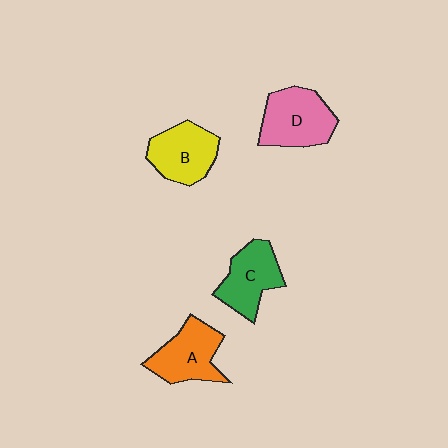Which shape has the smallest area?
Shape C (green).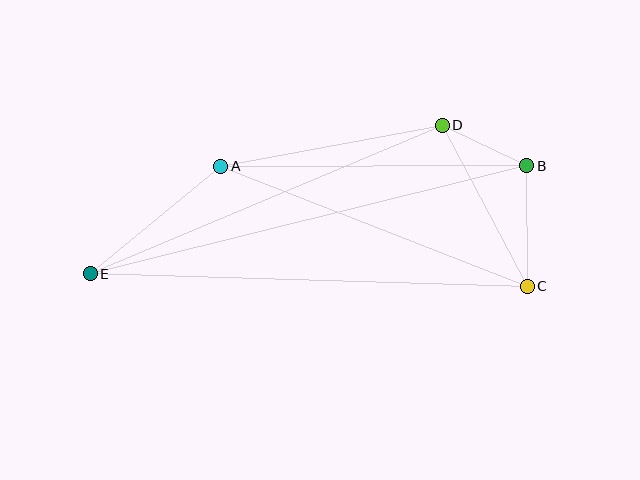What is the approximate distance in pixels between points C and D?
The distance between C and D is approximately 182 pixels.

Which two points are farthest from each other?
Points B and E are farthest from each other.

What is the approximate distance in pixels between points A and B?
The distance between A and B is approximately 306 pixels.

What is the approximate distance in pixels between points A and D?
The distance between A and D is approximately 225 pixels.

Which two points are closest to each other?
Points B and D are closest to each other.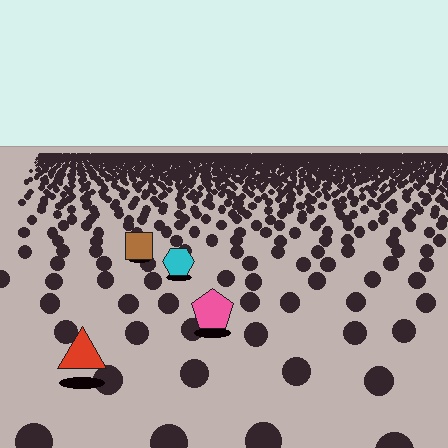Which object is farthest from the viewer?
The brown square is farthest from the viewer. It appears smaller and the ground texture around it is denser.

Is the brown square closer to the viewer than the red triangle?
No. The red triangle is closer — you can tell from the texture gradient: the ground texture is coarser near it.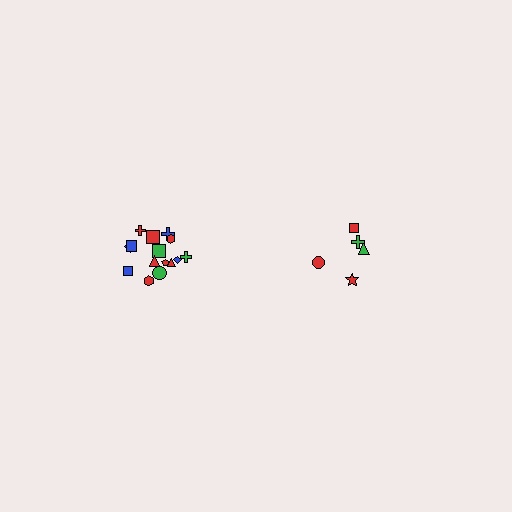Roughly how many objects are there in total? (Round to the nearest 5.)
Roughly 20 objects in total.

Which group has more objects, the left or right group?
The left group.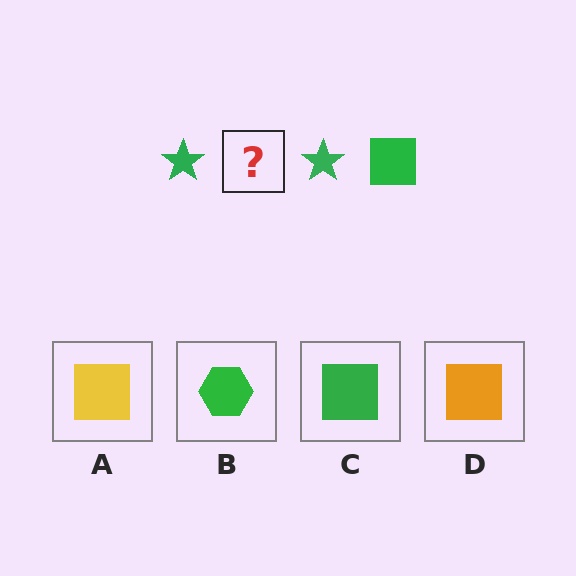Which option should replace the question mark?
Option C.